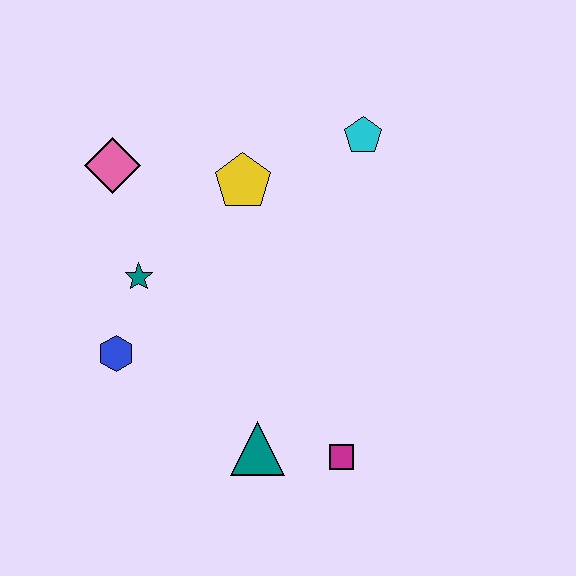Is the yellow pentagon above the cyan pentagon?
No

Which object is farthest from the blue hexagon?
The cyan pentagon is farthest from the blue hexagon.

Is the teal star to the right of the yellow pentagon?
No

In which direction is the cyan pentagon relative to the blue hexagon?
The cyan pentagon is to the right of the blue hexagon.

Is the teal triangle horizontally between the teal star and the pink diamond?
No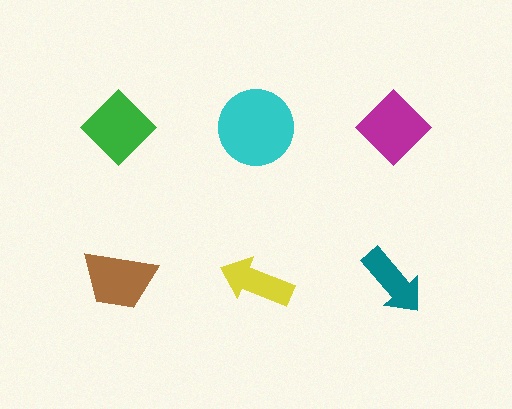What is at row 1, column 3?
A magenta diamond.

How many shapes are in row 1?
3 shapes.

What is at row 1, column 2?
A cyan circle.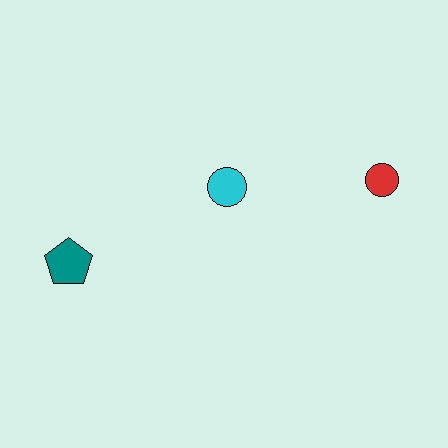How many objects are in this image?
There are 3 objects.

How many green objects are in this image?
There are no green objects.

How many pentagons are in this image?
There is 1 pentagon.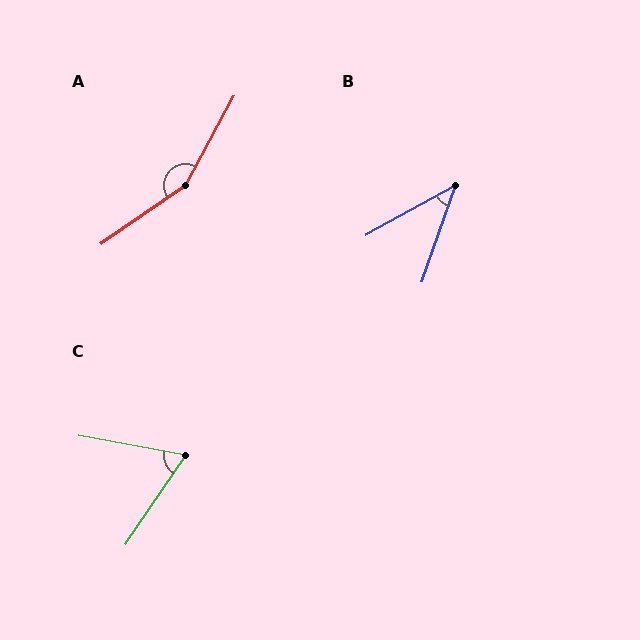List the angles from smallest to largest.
B (42°), C (66°), A (153°).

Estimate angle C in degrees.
Approximately 66 degrees.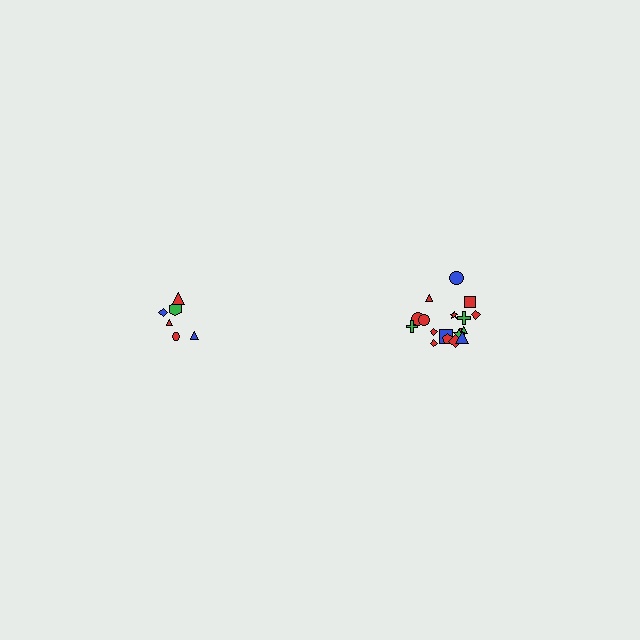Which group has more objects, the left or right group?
The right group.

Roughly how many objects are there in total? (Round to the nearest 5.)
Roughly 25 objects in total.